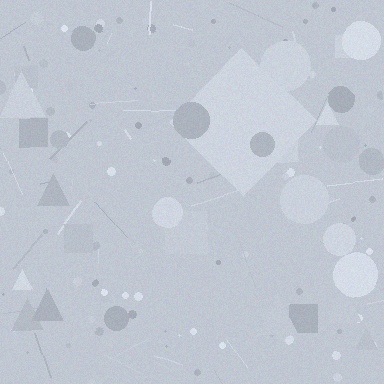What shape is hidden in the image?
A diamond is hidden in the image.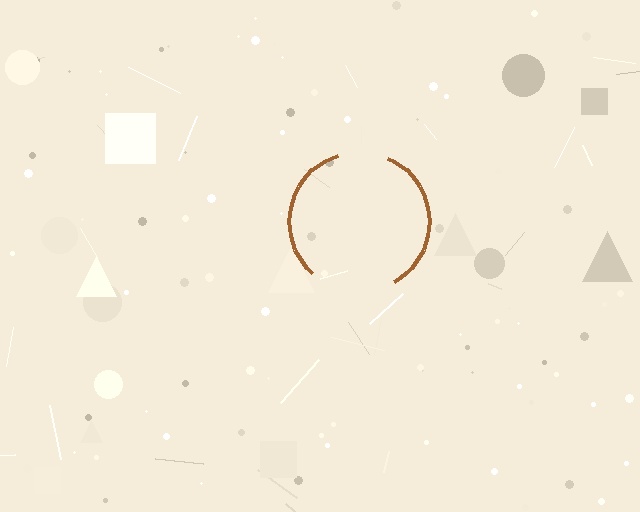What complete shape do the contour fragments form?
The contour fragments form a circle.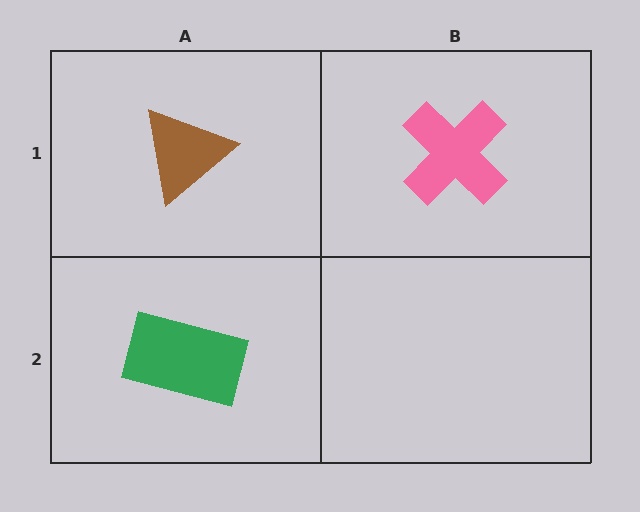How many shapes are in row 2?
1 shape.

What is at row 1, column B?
A pink cross.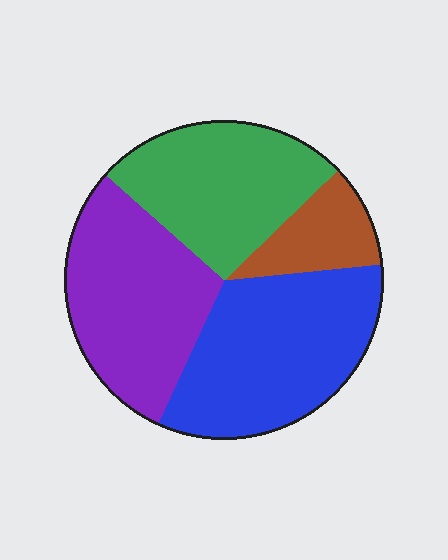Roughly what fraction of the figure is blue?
Blue covers 33% of the figure.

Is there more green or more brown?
Green.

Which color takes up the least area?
Brown, at roughly 10%.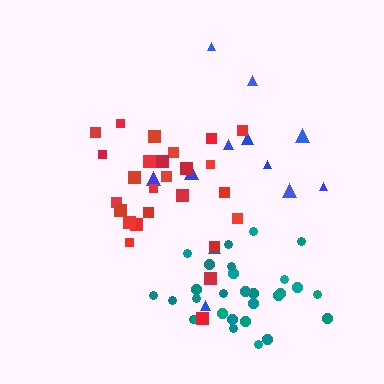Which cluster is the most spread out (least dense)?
Blue.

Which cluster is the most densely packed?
Teal.